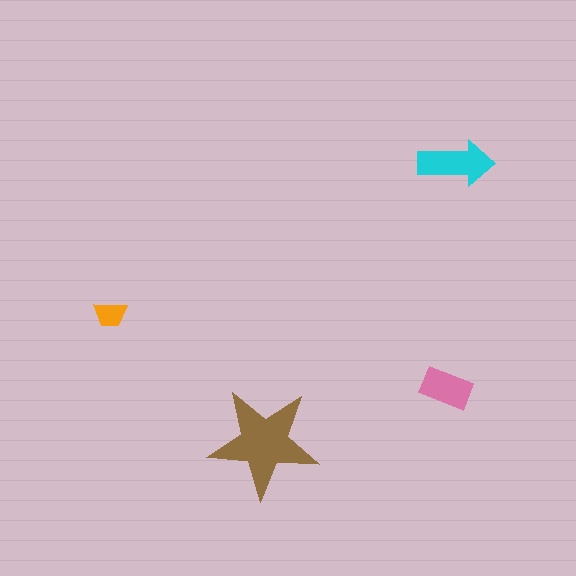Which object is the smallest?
The orange trapezoid.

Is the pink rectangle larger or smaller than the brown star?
Smaller.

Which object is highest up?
The cyan arrow is topmost.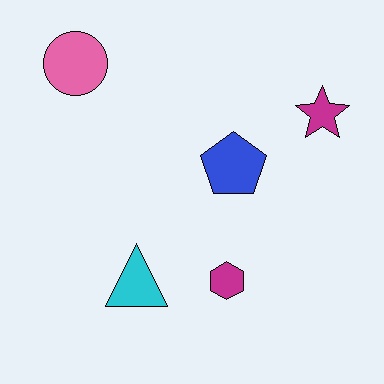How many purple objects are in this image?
There are no purple objects.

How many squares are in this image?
There are no squares.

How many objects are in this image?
There are 5 objects.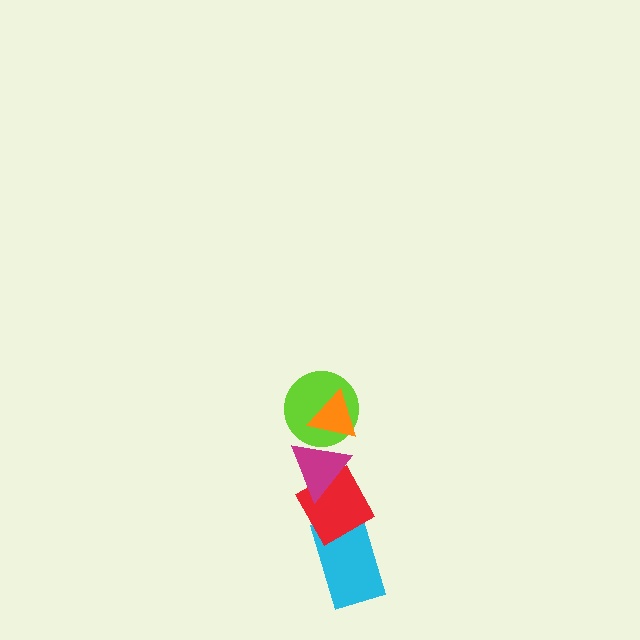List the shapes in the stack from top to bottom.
From top to bottom: the orange triangle, the lime circle, the magenta triangle, the red diamond, the cyan rectangle.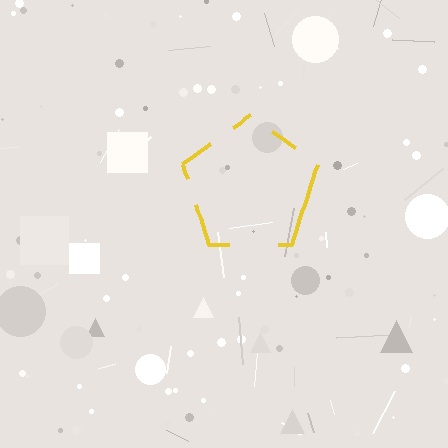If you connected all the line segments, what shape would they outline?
They would outline a pentagon.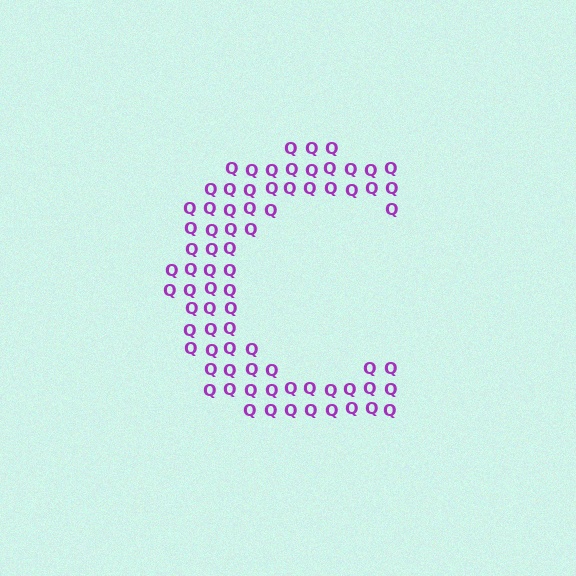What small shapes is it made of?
It is made of small letter Q's.